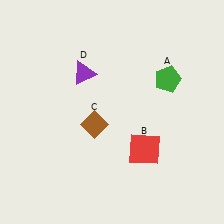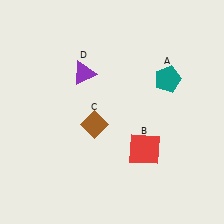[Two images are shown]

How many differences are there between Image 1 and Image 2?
There is 1 difference between the two images.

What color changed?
The pentagon (A) changed from green in Image 1 to teal in Image 2.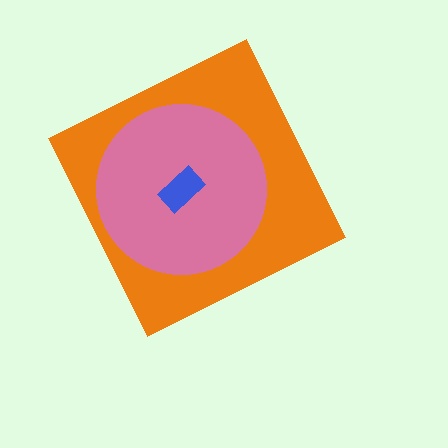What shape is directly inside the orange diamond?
The pink circle.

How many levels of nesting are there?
3.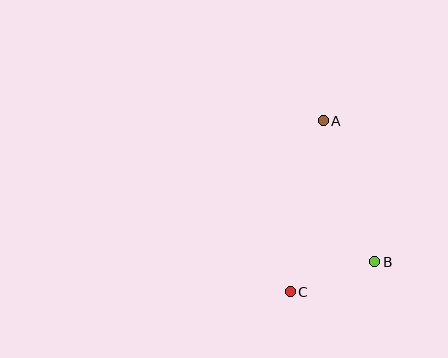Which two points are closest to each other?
Points B and C are closest to each other.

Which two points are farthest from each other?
Points A and C are farthest from each other.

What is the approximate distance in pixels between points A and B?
The distance between A and B is approximately 150 pixels.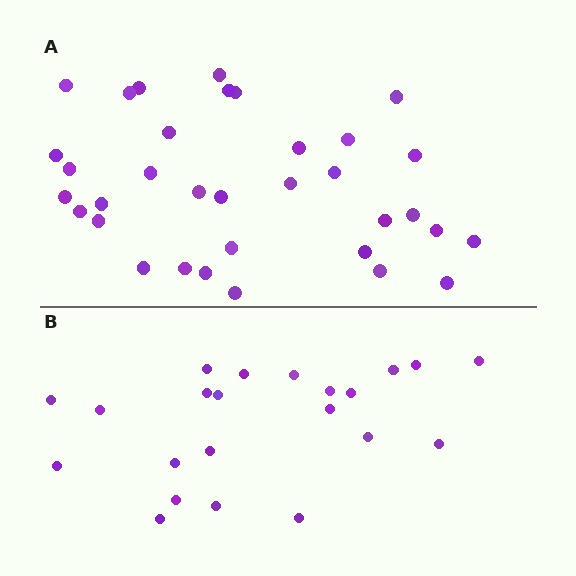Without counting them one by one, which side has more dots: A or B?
Region A (the top region) has more dots.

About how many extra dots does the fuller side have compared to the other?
Region A has roughly 12 or so more dots than region B.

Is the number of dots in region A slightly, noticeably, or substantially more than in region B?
Region A has substantially more. The ratio is roughly 1.5 to 1.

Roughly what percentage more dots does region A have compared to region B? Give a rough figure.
About 55% more.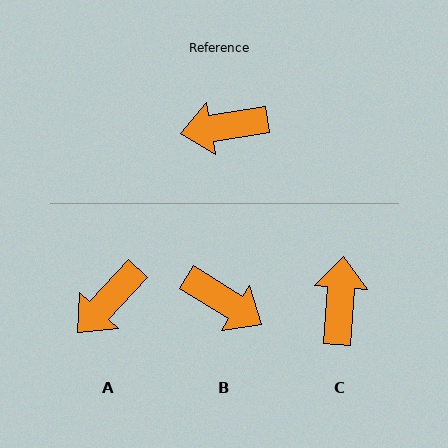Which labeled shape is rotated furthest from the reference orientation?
B, about 139 degrees away.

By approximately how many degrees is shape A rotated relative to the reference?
Approximately 38 degrees counter-clockwise.